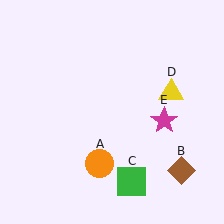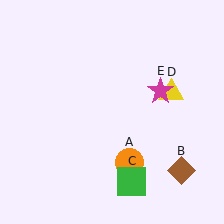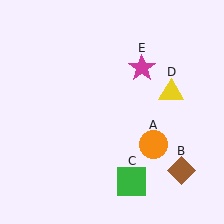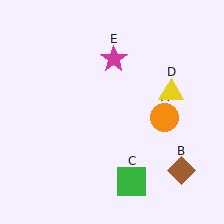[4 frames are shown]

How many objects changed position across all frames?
2 objects changed position: orange circle (object A), magenta star (object E).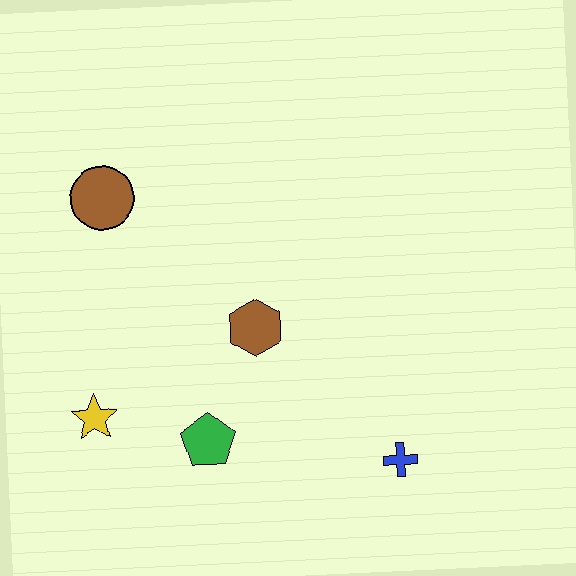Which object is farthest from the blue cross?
The brown circle is farthest from the blue cross.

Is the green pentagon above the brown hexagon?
No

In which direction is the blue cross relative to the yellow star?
The blue cross is to the right of the yellow star.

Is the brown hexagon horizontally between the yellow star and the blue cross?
Yes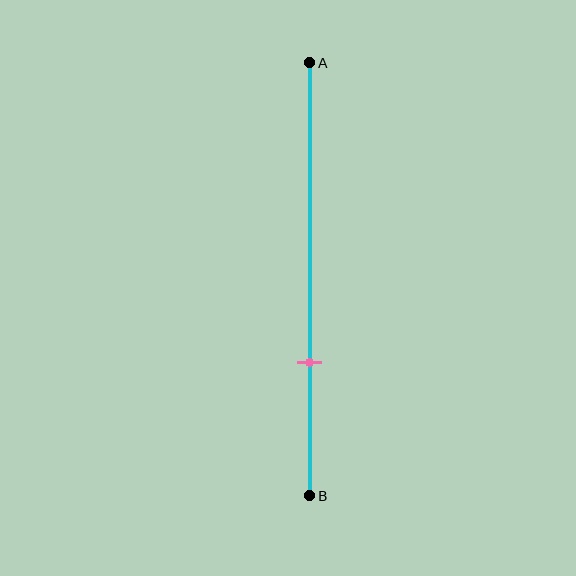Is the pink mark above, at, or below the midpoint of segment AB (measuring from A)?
The pink mark is below the midpoint of segment AB.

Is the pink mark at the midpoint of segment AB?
No, the mark is at about 70% from A, not at the 50% midpoint.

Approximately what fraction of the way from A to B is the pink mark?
The pink mark is approximately 70% of the way from A to B.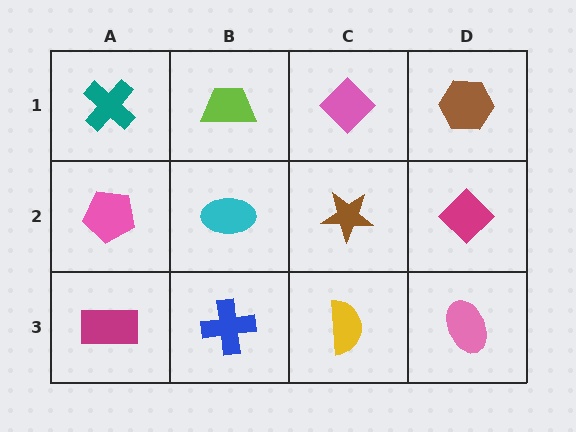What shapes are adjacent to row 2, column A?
A teal cross (row 1, column A), a magenta rectangle (row 3, column A), a cyan ellipse (row 2, column B).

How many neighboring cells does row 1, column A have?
2.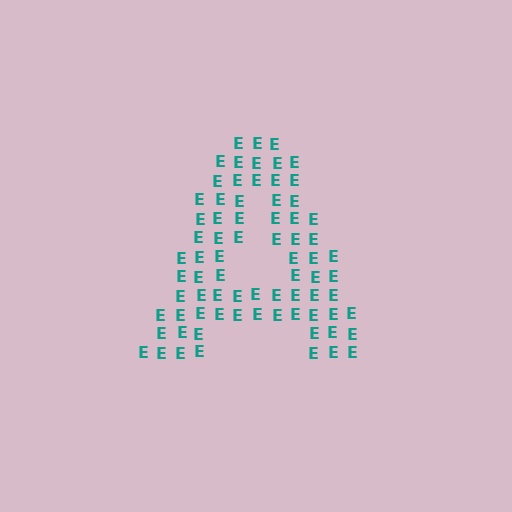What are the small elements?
The small elements are letter E's.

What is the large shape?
The large shape is the letter A.